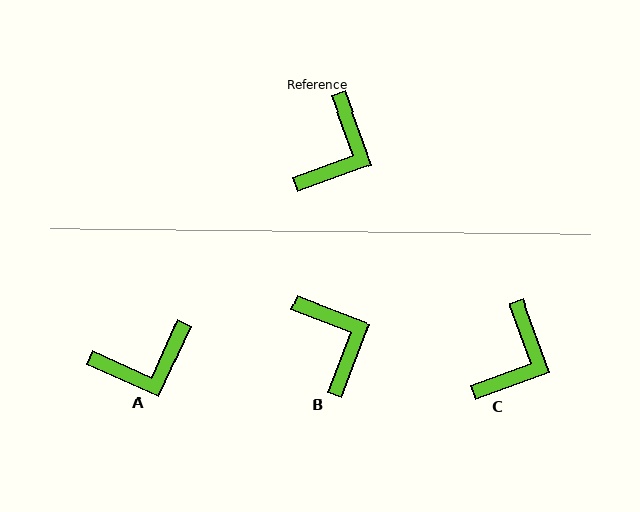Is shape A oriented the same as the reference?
No, it is off by about 44 degrees.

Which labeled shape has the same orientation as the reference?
C.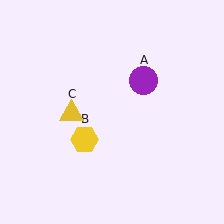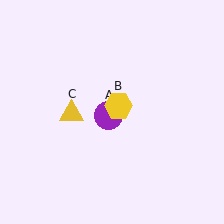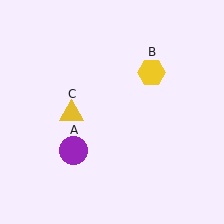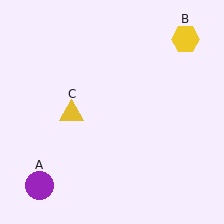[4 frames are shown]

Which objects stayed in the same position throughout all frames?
Yellow triangle (object C) remained stationary.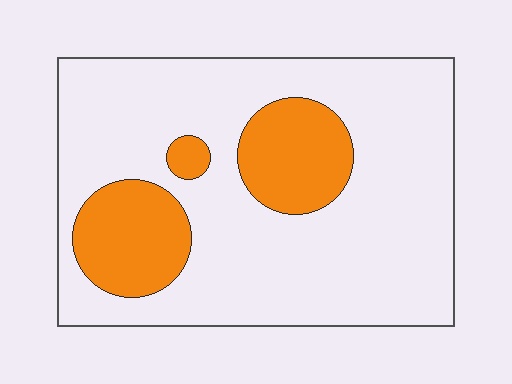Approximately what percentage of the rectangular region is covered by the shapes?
Approximately 20%.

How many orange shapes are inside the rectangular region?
3.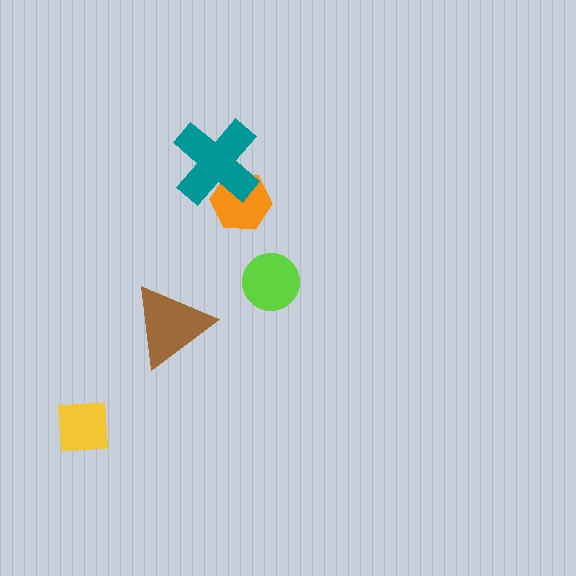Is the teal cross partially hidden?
No, no other shape covers it.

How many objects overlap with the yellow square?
0 objects overlap with the yellow square.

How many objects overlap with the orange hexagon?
1 object overlaps with the orange hexagon.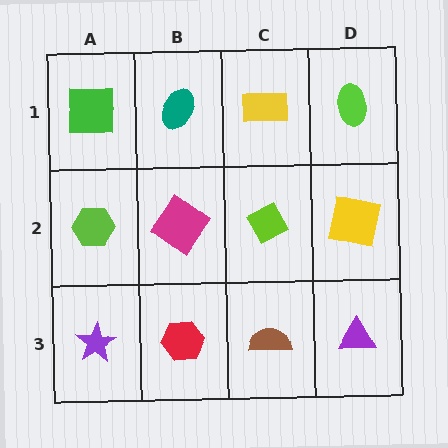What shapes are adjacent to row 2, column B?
A teal ellipse (row 1, column B), a red hexagon (row 3, column B), a lime hexagon (row 2, column A), a lime diamond (row 2, column C).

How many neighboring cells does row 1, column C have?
3.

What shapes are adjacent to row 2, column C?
A yellow rectangle (row 1, column C), a brown semicircle (row 3, column C), a magenta diamond (row 2, column B), a yellow square (row 2, column D).